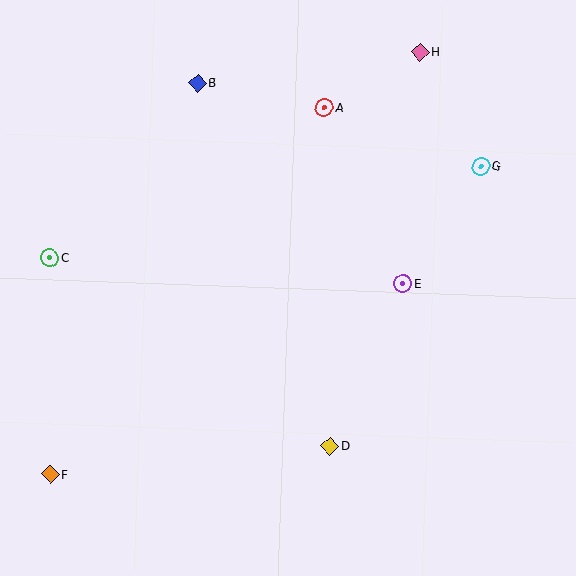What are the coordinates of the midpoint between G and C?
The midpoint between G and C is at (265, 212).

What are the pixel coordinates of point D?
Point D is at (330, 446).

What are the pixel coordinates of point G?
Point G is at (481, 166).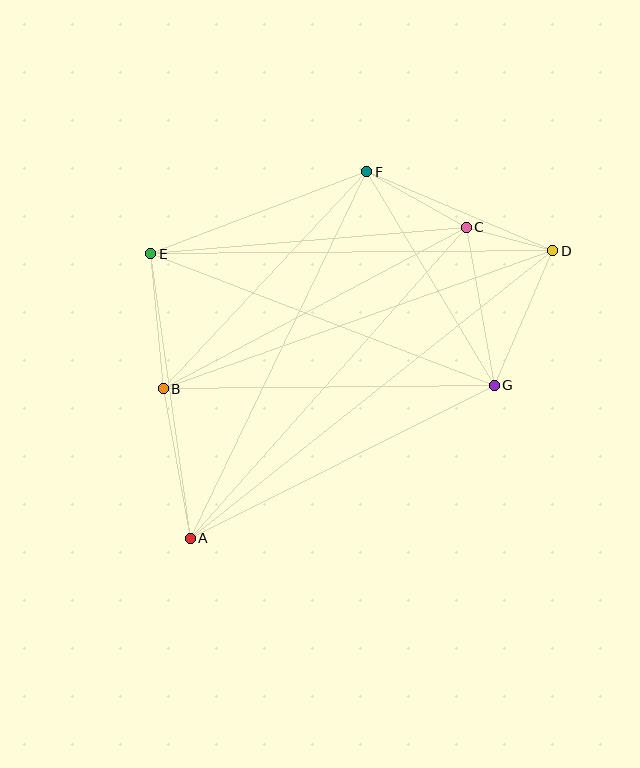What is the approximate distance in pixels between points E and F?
The distance between E and F is approximately 231 pixels.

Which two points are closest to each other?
Points C and D are closest to each other.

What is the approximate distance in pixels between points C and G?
The distance between C and G is approximately 161 pixels.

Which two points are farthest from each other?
Points A and D are farthest from each other.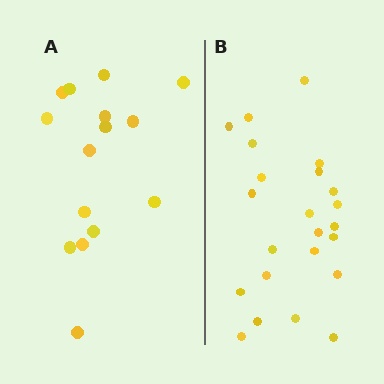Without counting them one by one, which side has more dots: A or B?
Region B (the right region) has more dots.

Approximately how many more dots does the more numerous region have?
Region B has roughly 8 or so more dots than region A.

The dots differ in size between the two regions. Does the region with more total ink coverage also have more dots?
No. Region A has more total ink coverage because its dots are larger, but region B actually contains more individual dots. Total area can be misleading — the number of items is what matters here.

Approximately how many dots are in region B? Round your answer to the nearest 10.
About 20 dots. (The exact count is 23, which rounds to 20.)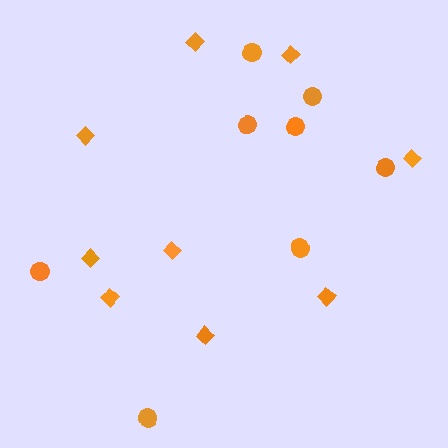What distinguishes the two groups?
There are 2 groups: one group of circles (8) and one group of diamonds (9).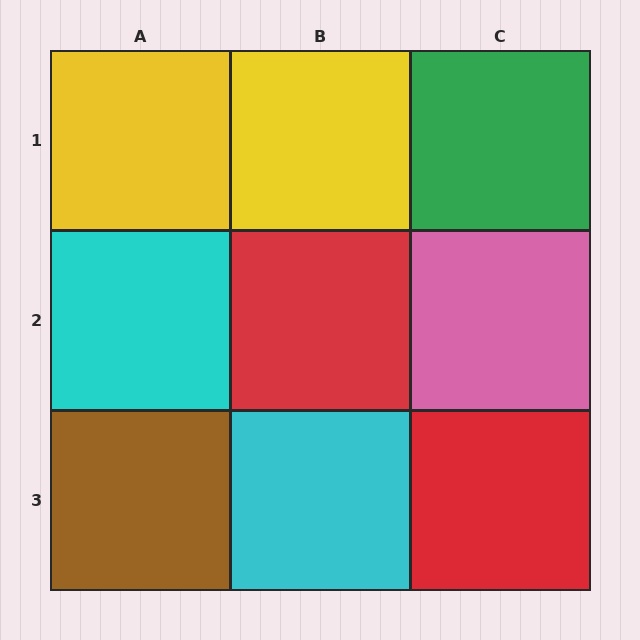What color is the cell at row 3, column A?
Brown.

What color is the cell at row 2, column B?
Red.